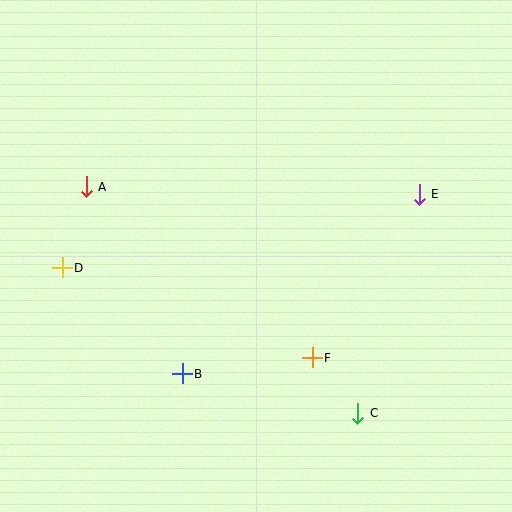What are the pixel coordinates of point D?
Point D is at (62, 268).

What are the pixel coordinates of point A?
Point A is at (86, 187).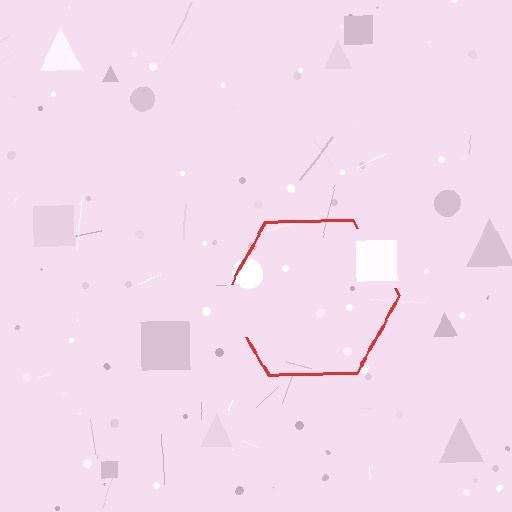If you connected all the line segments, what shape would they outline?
They would outline a hexagon.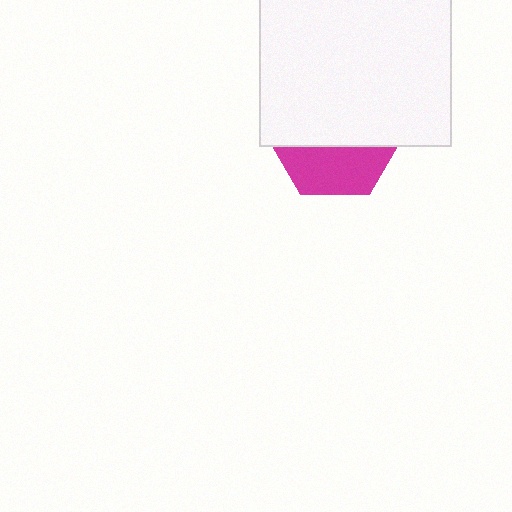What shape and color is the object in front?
The object in front is a white square.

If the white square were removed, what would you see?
You would see the complete magenta hexagon.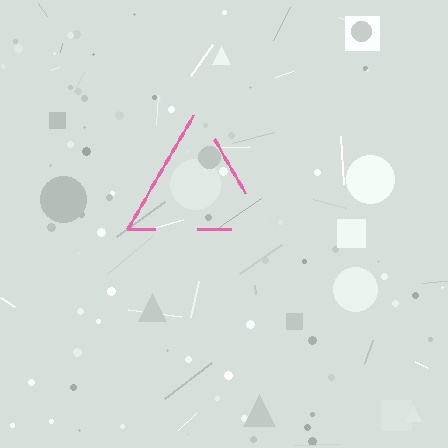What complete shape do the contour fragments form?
The contour fragments form a triangle.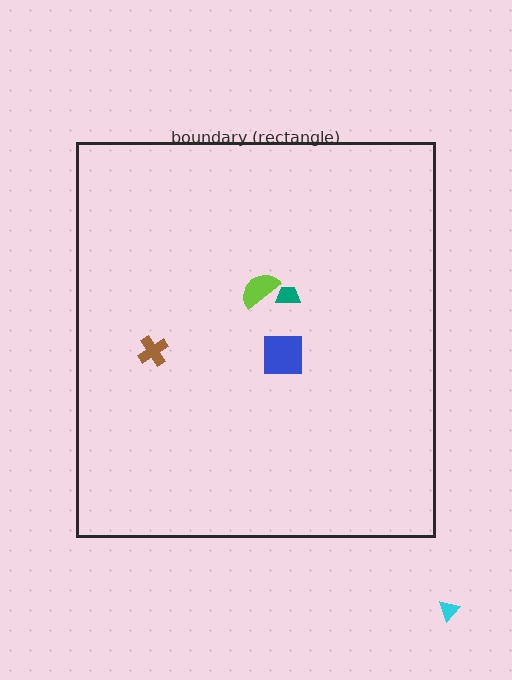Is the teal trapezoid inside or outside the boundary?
Inside.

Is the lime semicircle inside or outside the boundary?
Inside.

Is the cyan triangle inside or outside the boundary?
Outside.